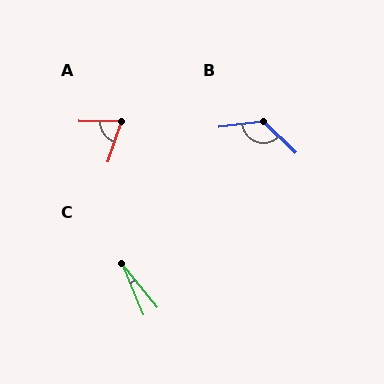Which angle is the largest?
B, at approximately 128 degrees.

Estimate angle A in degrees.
Approximately 72 degrees.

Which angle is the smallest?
C, at approximately 17 degrees.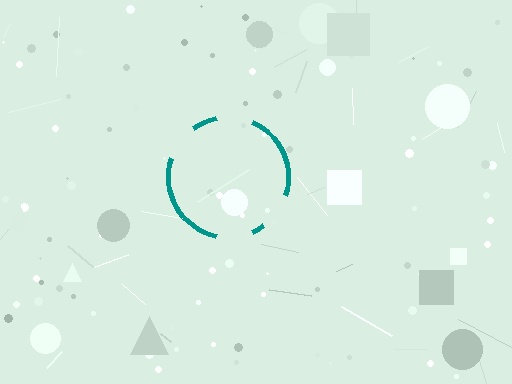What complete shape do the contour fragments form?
The contour fragments form a circle.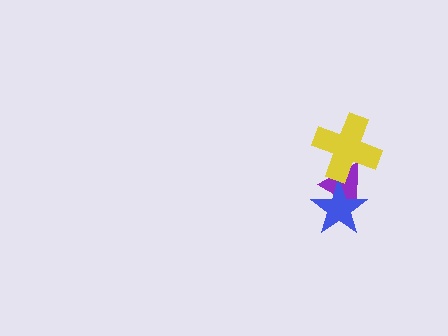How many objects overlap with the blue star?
1 object overlaps with the blue star.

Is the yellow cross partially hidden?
No, no other shape covers it.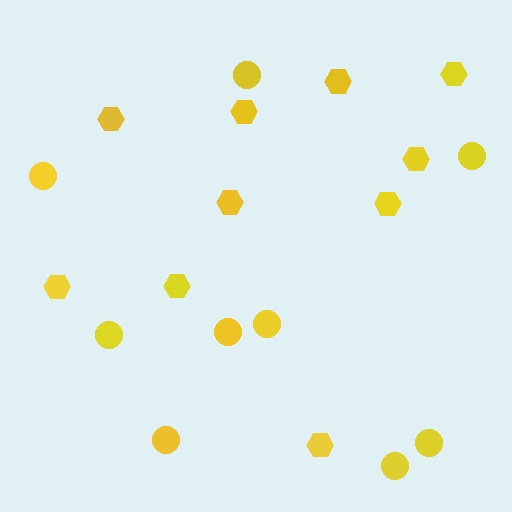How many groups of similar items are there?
There are 2 groups: one group of hexagons (10) and one group of circles (9).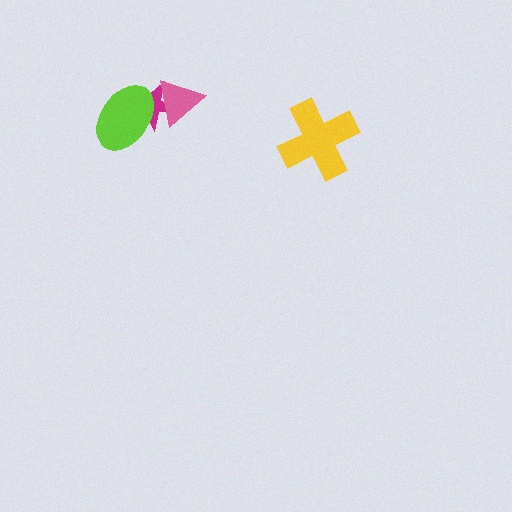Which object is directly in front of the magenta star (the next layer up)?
The pink triangle is directly in front of the magenta star.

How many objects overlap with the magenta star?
2 objects overlap with the magenta star.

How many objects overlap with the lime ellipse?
2 objects overlap with the lime ellipse.